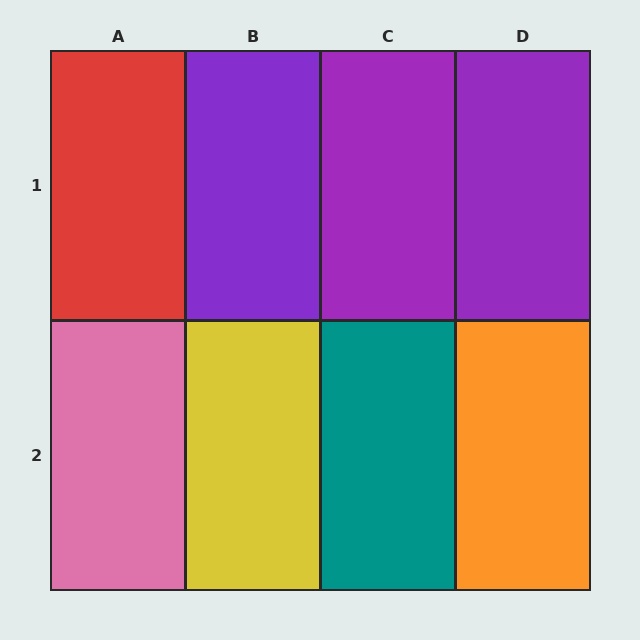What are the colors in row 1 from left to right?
Red, purple, purple, purple.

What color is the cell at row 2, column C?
Teal.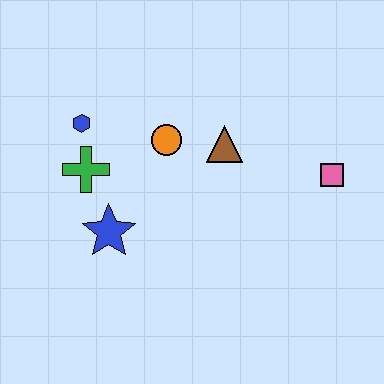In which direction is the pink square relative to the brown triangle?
The pink square is to the right of the brown triangle.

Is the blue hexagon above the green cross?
Yes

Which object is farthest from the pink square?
The blue hexagon is farthest from the pink square.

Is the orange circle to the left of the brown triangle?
Yes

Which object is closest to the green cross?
The blue hexagon is closest to the green cross.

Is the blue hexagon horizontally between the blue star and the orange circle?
No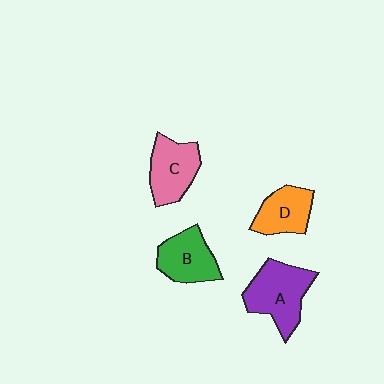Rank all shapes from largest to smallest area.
From largest to smallest: A (purple), C (pink), B (green), D (orange).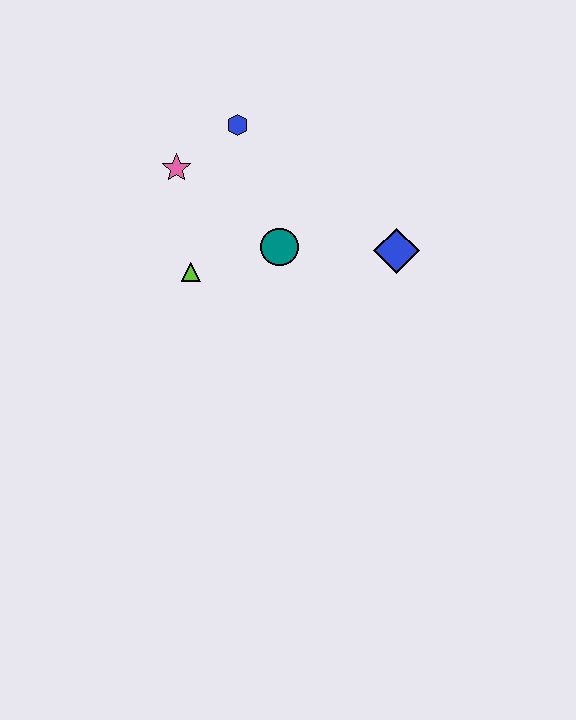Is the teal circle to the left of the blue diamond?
Yes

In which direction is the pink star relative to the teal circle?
The pink star is to the left of the teal circle.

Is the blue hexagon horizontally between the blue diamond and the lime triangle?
Yes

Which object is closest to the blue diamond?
The teal circle is closest to the blue diamond.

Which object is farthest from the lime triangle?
The blue diamond is farthest from the lime triangle.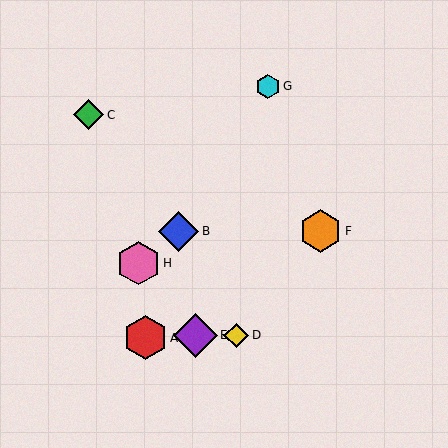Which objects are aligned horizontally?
Objects B, F are aligned horizontally.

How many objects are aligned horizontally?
2 objects (B, F) are aligned horizontally.